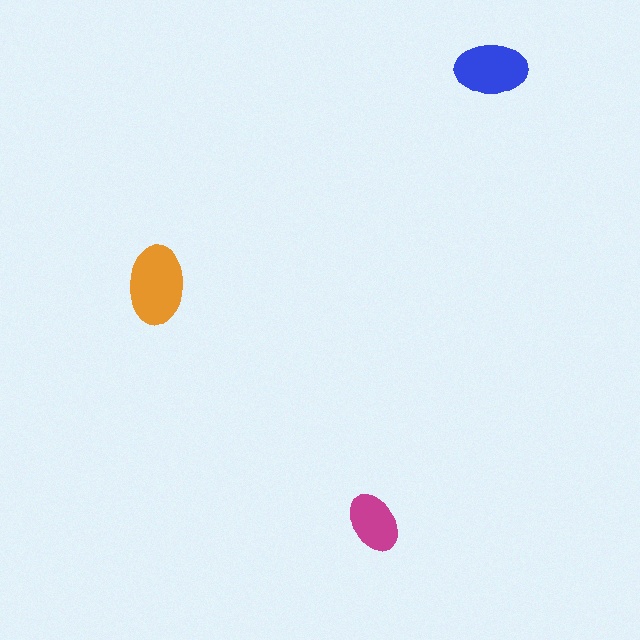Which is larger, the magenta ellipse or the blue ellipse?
The blue one.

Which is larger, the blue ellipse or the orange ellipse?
The orange one.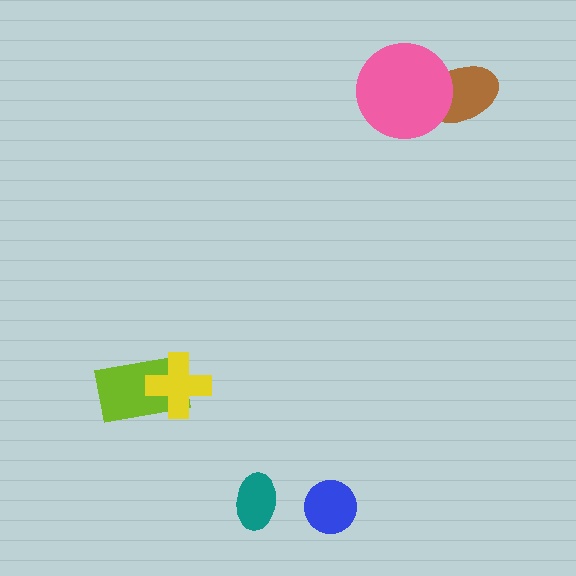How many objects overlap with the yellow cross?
1 object overlaps with the yellow cross.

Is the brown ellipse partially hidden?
Yes, it is partially covered by another shape.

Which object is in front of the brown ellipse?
The pink circle is in front of the brown ellipse.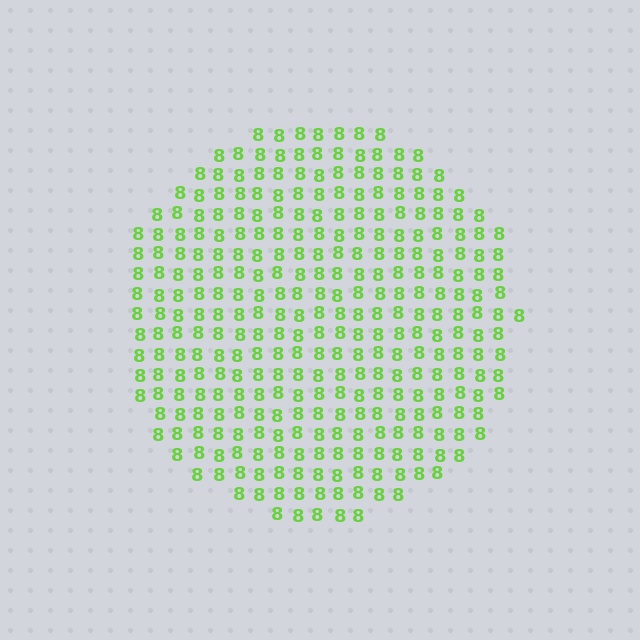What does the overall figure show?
The overall figure shows a circle.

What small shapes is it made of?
It is made of small digit 8's.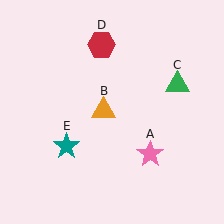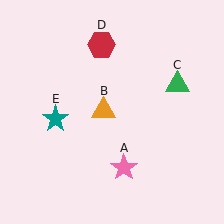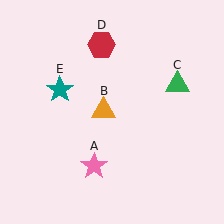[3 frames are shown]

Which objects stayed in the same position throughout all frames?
Orange triangle (object B) and green triangle (object C) and red hexagon (object D) remained stationary.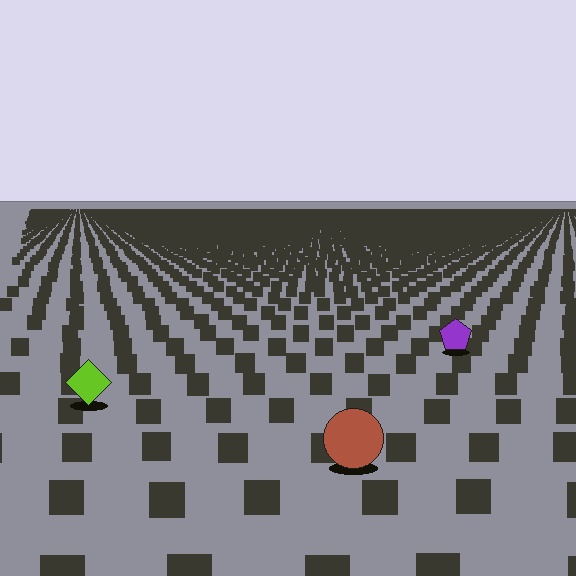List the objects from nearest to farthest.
From nearest to farthest: the brown circle, the lime diamond, the purple pentagon.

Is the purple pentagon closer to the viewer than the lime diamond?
No. The lime diamond is closer — you can tell from the texture gradient: the ground texture is coarser near it.